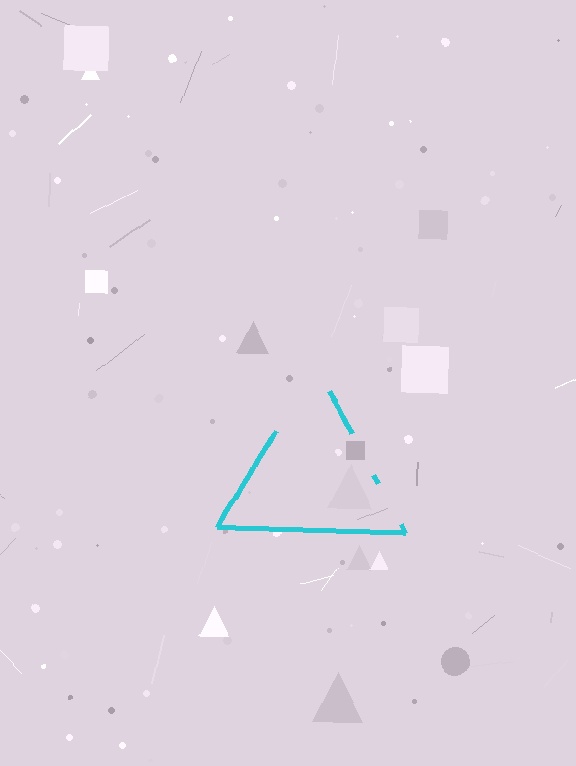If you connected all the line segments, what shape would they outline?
They would outline a triangle.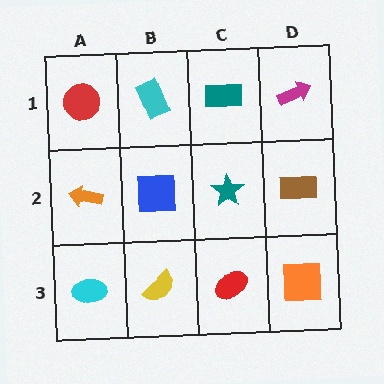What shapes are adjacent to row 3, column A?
An orange arrow (row 2, column A), a yellow semicircle (row 3, column B).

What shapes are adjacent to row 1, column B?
A blue square (row 2, column B), a red circle (row 1, column A), a teal rectangle (row 1, column C).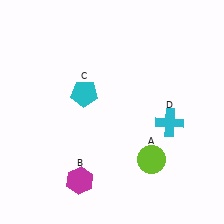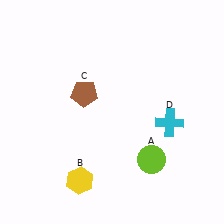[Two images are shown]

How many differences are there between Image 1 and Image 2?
There are 2 differences between the two images.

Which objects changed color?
B changed from magenta to yellow. C changed from cyan to brown.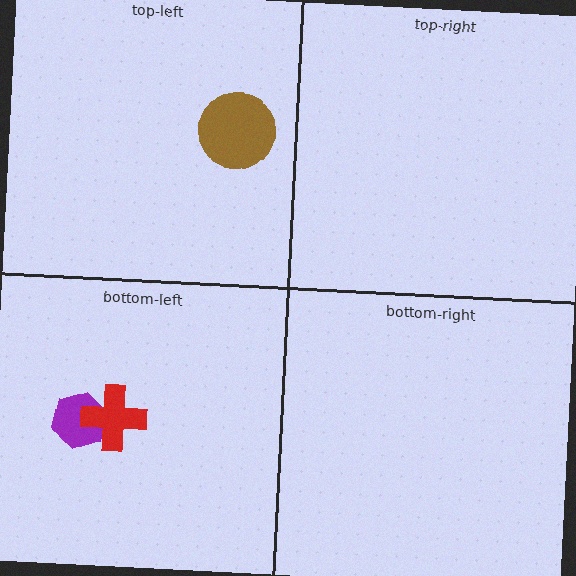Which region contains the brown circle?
The top-left region.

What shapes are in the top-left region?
The brown circle.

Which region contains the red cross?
The bottom-left region.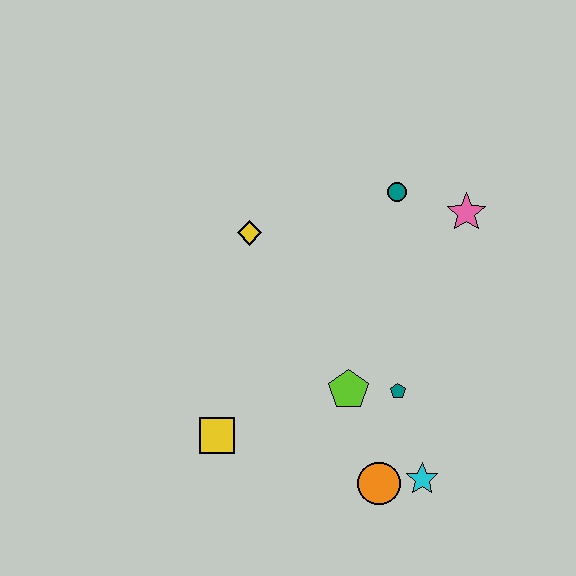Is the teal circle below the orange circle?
No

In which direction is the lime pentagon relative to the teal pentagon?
The lime pentagon is to the left of the teal pentagon.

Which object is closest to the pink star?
The teal circle is closest to the pink star.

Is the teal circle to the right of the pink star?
No